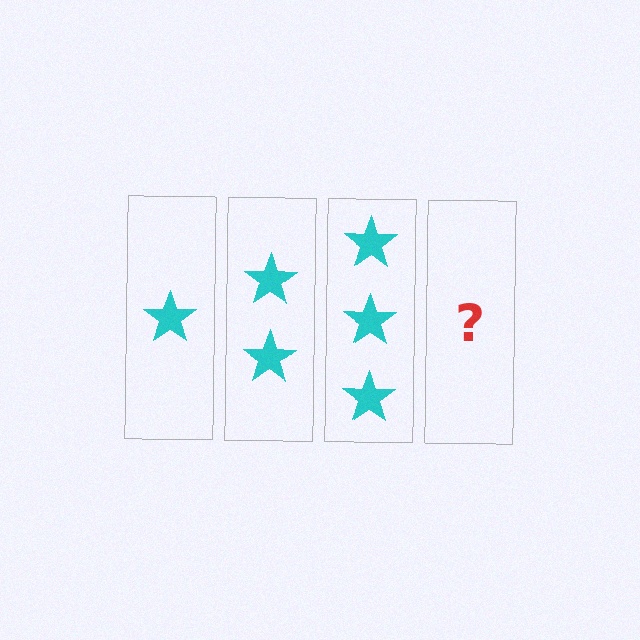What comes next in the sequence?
The next element should be 4 stars.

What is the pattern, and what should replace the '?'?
The pattern is that each step adds one more star. The '?' should be 4 stars.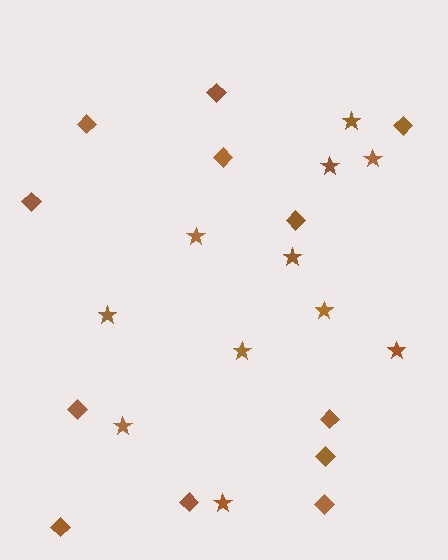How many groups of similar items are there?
There are 2 groups: one group of stars (11) and one group of diamonds (12).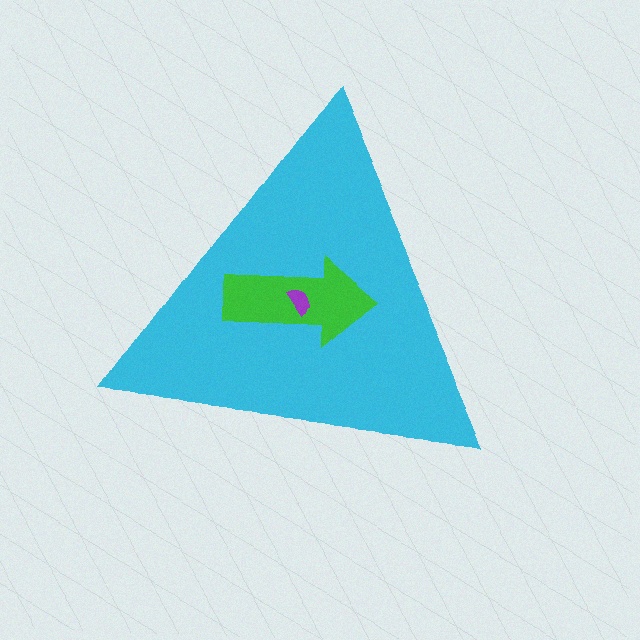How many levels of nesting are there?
3.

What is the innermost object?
The purple semicircle.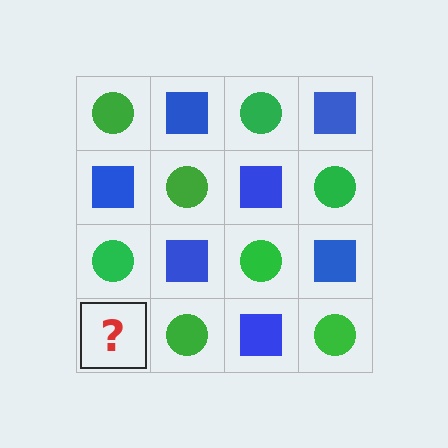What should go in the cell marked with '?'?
The missing cell should contain a blue square.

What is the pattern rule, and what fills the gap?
The rule is that it alternates green circle and blue square in a checkerboard pattern. The gap should be filled with a blue square.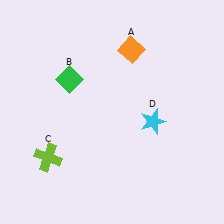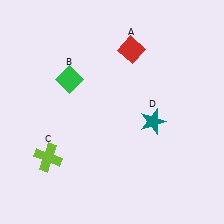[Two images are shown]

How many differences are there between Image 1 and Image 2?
There are 2 differences between the two images.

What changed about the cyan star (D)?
In Image 1, D is cyan. In Image 2, it changed to teal.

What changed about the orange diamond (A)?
In Image 1, A is orange. In Image 2, it changed to red.